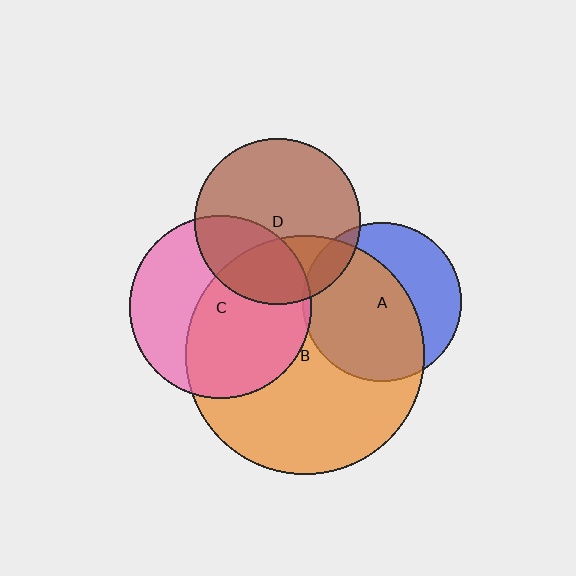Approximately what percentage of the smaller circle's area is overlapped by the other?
Approximately 30%.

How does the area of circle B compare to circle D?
Approximately 2.1 times.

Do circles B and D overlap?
Yes.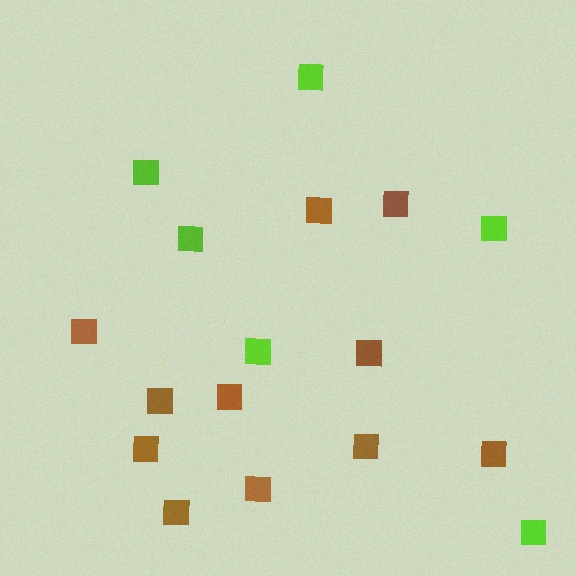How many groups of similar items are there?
There are 2 groups: one group of brown squares (11) and one group of lime squares (6).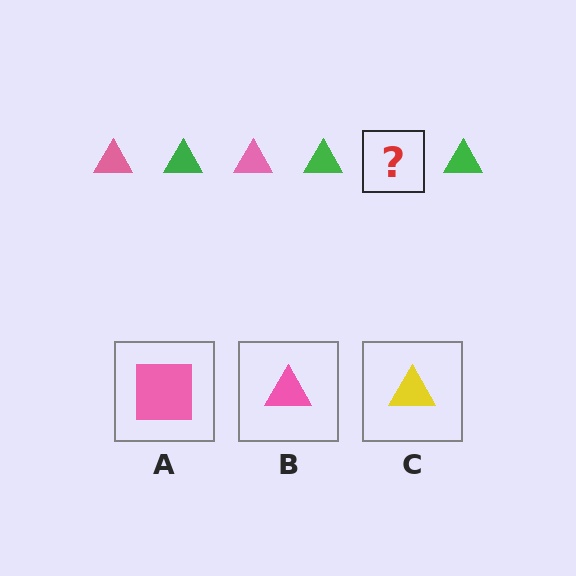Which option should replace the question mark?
Option B.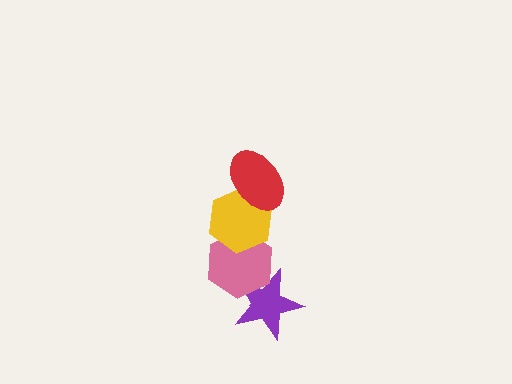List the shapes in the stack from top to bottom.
From top to bottom: the red ellipse, the yellow hexagon, the pink hexagon, the purple star.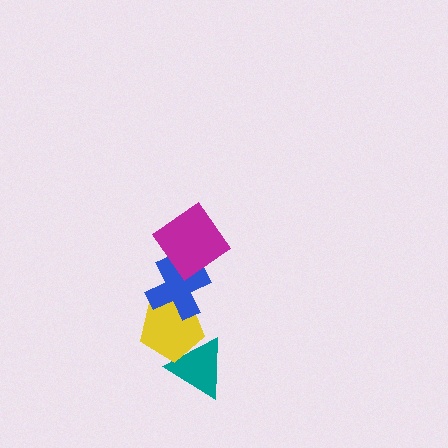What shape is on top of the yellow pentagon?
The blue cross is on top of the yellow pentagon.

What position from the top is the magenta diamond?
The magenta diamond is 1st from the top.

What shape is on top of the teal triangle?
The yellow pentagon is on top of the teal triangle.